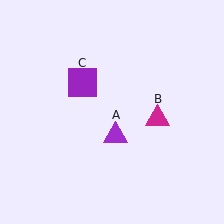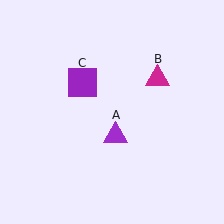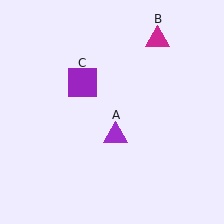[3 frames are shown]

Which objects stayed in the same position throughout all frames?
Purple triangle (object A) and purple square (object C) remained stationary.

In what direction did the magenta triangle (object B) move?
The magenta triangle (object B) moved up.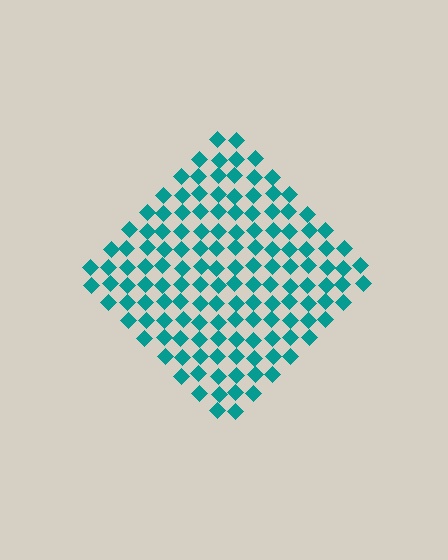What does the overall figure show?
The overall figure shows a diamond.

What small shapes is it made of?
It is made of small diamonds.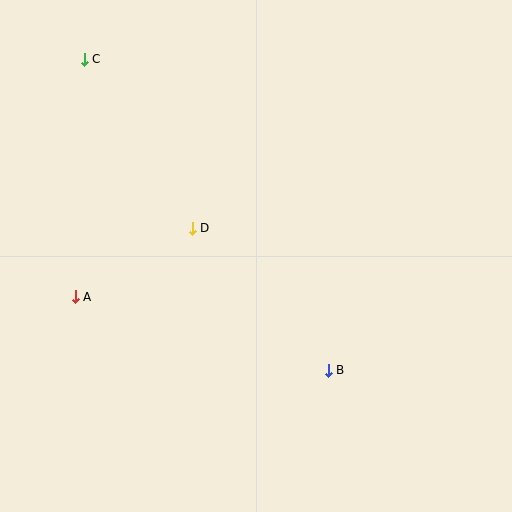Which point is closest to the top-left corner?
Point C is closest to the top-left corner.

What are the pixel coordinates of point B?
Point B is at (328, 370).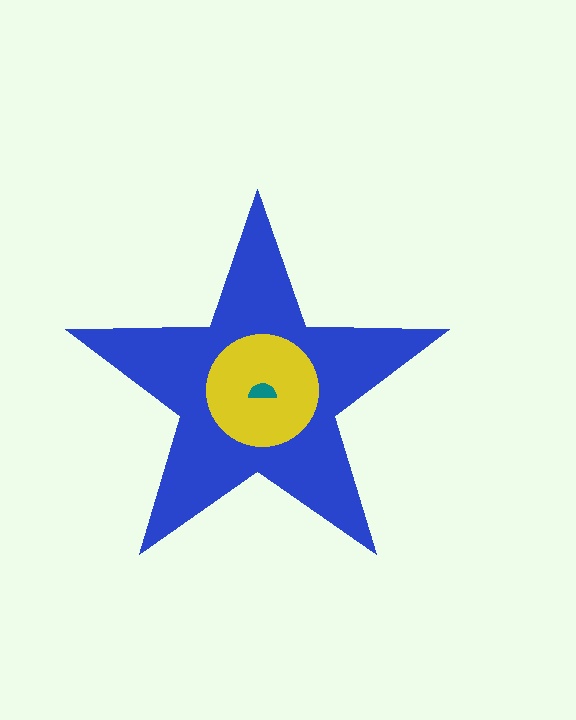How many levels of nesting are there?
3.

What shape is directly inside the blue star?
The yellow circle.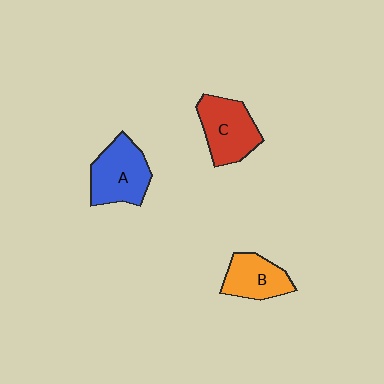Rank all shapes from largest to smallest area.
From largest to smallest: A (blue), C (red), B (orange).